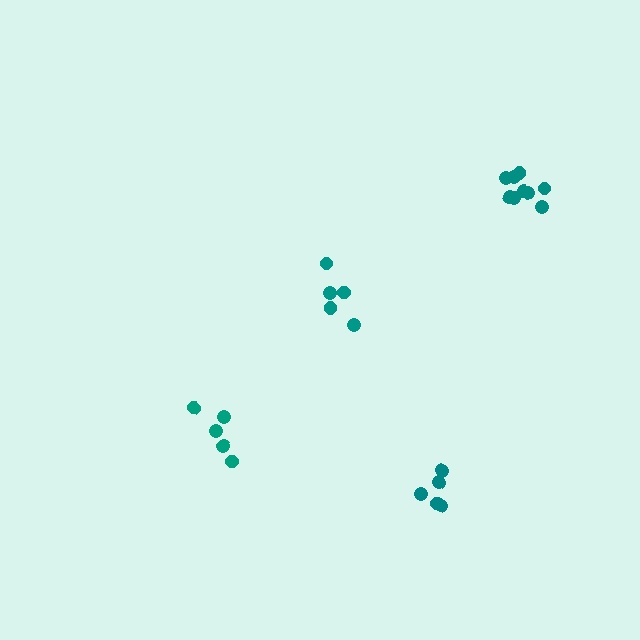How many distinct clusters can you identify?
There are 4 distinct clusters.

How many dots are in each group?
Group 1: 9 dots, Group 2: 5 dots, Group 3: 5 dots, Group 4: 5 dots (24 total).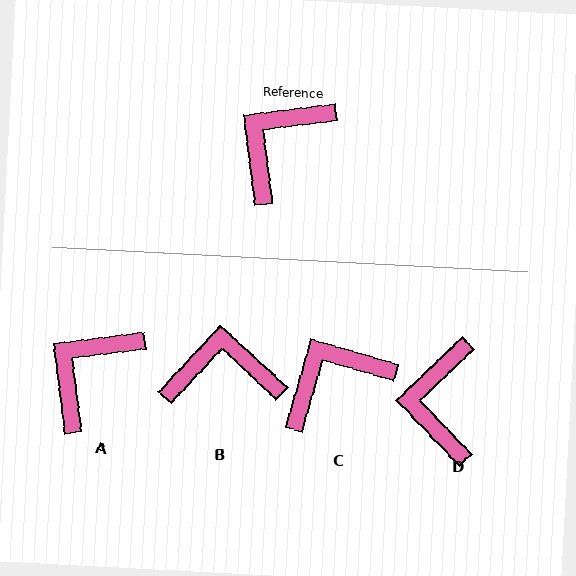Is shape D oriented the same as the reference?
No, it is off by about 36 degrees.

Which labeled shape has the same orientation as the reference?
A.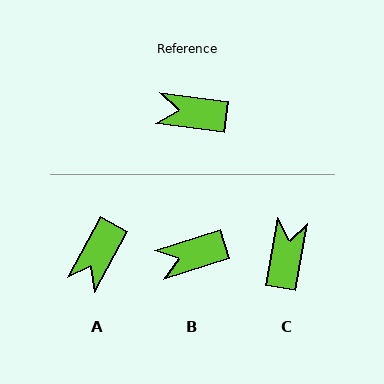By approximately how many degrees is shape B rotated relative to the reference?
Approximately 25 degrees counter-clockwise.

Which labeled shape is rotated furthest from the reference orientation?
C, about 93 degrees away.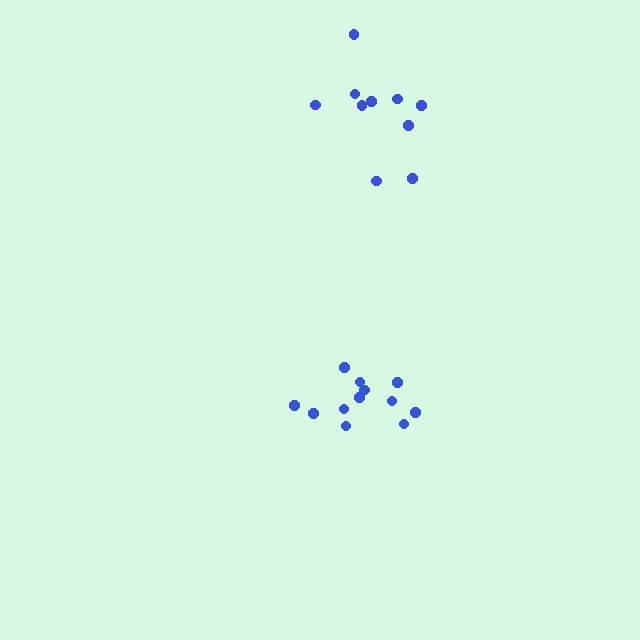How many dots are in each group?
Group 1: 12 dots, Group 2: 10 dots (22 total).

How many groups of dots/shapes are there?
There are 2 groups.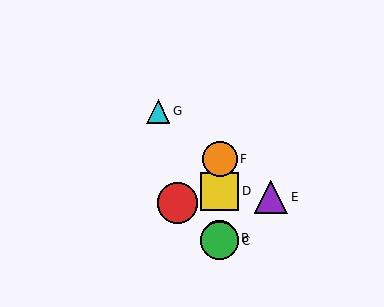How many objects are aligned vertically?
4 objects (B, C, D, F) are aligned vertically.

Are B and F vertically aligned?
Yes, both are at x≈220.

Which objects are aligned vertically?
Objects B, C, D, F are aligned vertically.